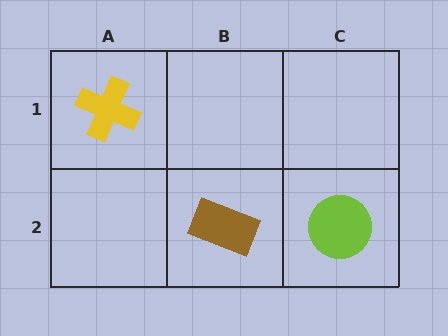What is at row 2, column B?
A brown rectangle.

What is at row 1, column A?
A yellow cross.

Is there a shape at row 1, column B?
No, that cell is empty.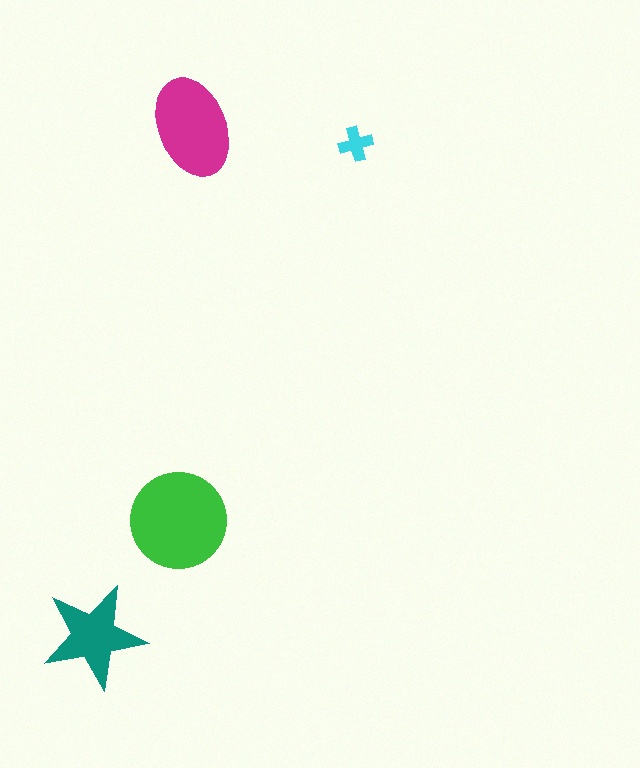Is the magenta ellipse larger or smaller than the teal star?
Larger.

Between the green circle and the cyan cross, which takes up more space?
The green circle.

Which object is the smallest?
The cyan cross.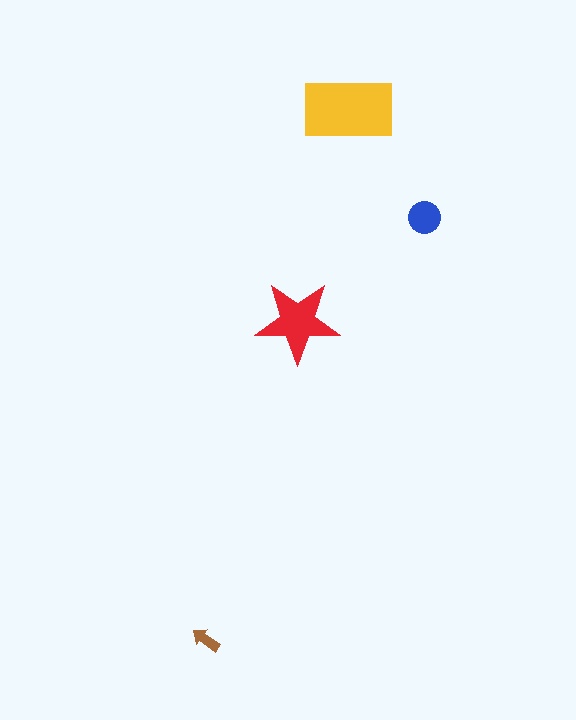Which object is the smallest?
The brown arrow.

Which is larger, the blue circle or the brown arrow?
The blue circle.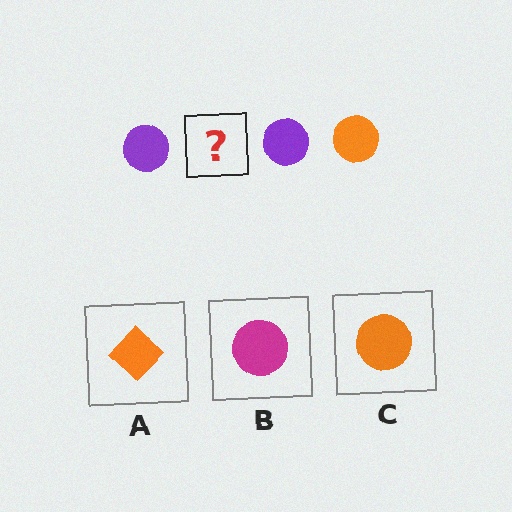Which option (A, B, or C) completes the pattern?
C.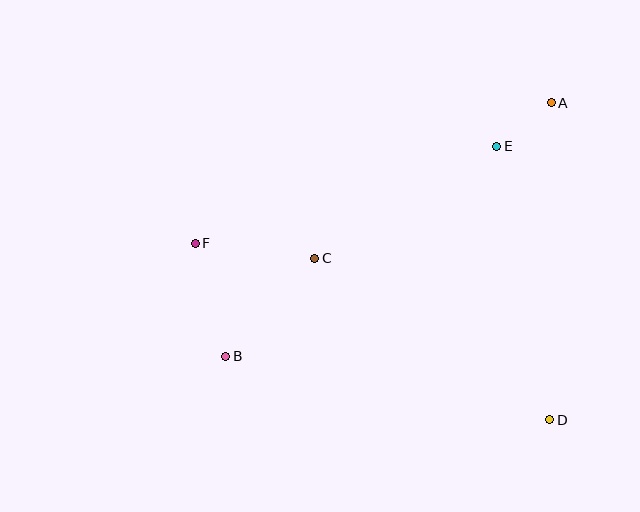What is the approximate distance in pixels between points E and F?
The distance between E and F is approximately 317 pixels.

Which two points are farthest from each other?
Points A and B are farthest from each other.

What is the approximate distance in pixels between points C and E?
The distance between C and E is approximately 214 pixels.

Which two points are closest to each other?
Points A and E are closest to each other.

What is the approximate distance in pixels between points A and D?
The distance between A and D is approximately 317 pixels.